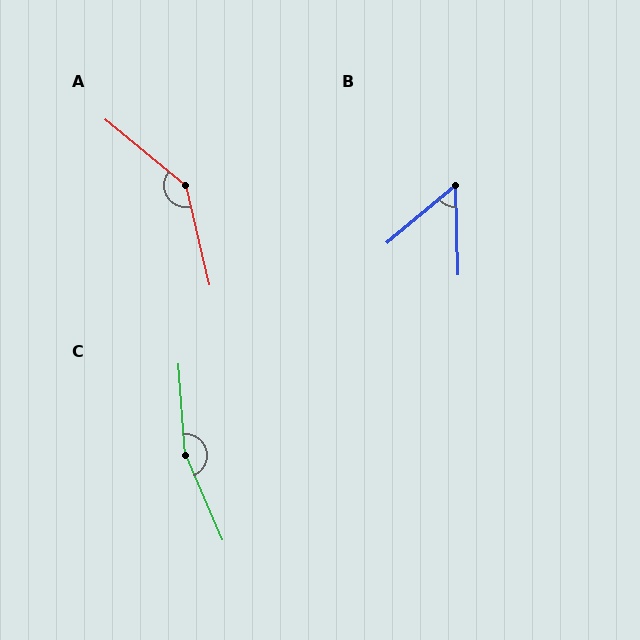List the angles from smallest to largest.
B (52°), A (143°), C (160°).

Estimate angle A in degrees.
Approximately 143 degrees.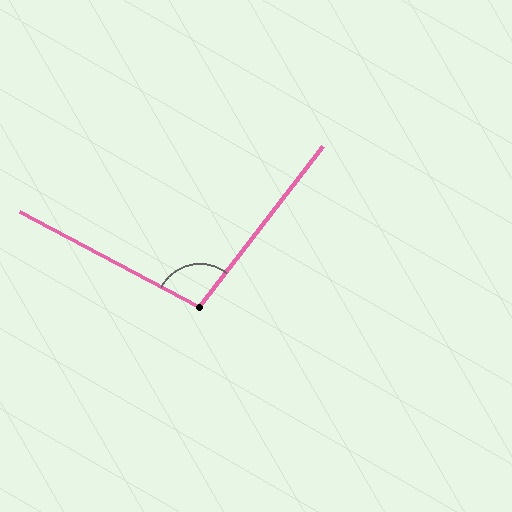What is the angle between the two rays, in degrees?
Approximately 100 degrees.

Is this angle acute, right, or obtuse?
It is obtuse.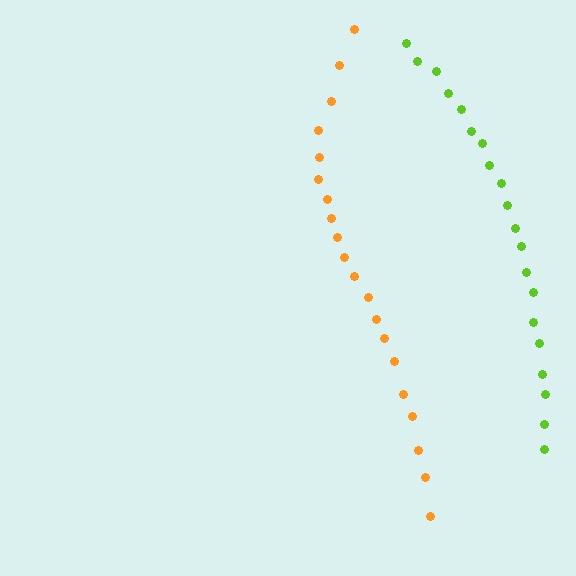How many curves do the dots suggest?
There are 2 distinct paths.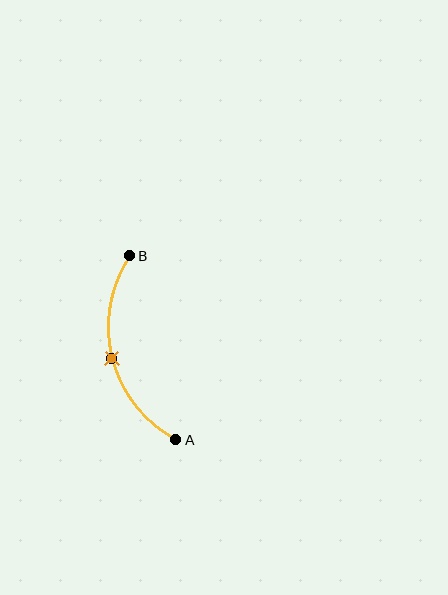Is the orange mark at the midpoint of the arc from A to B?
Yes. The orange mark lies on the arc at equal arc-length from both A and B — it is the arc midpoint.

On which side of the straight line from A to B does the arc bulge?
The arc bulges to the left of the straight line connecting A and B.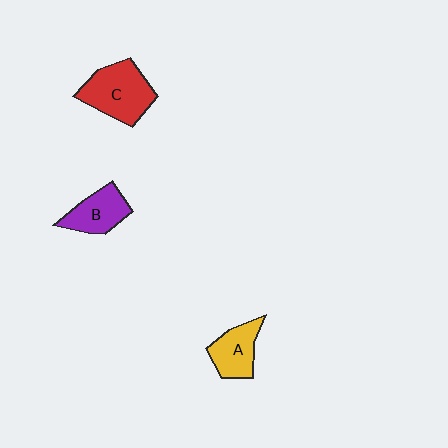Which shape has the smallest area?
Shape A (yellow).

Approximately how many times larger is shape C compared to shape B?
Approximately 1.5 times.